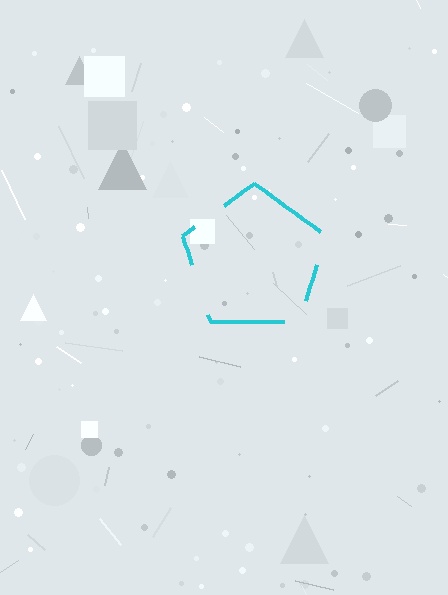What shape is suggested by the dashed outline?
The dashed outline suggests a pentagon.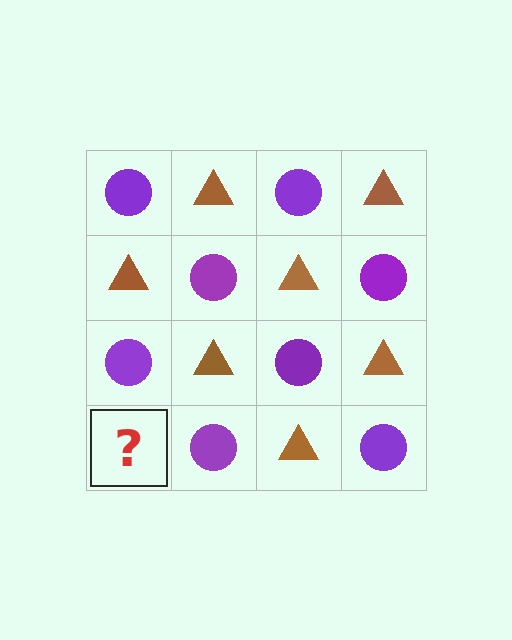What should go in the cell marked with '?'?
The missing cell should contain a brown triangle.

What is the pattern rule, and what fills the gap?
The rule is that it alternates purple circle and brown triangle in a checkerboard pattern. The gap should be filled with a brown triangle.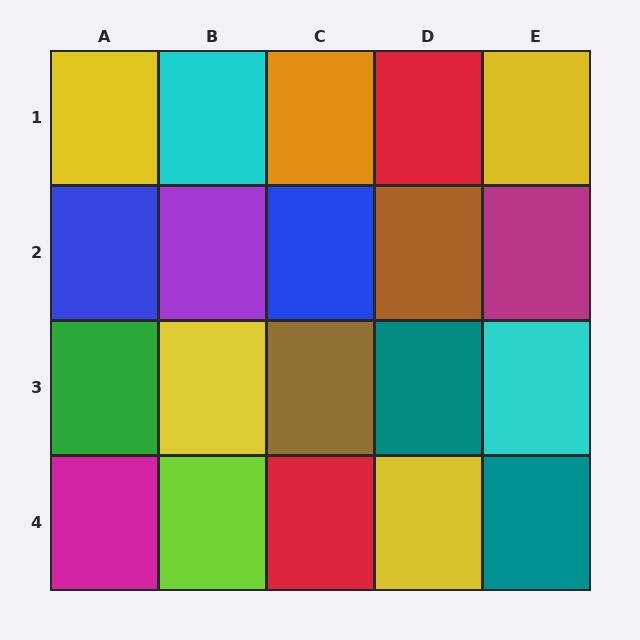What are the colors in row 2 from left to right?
Blue, purple, blue, brown, magenta.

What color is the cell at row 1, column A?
Yellow.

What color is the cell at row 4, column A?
Magenta.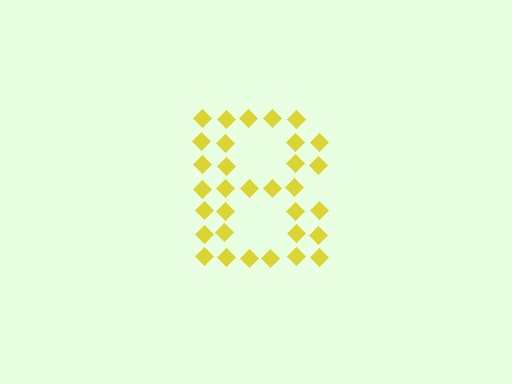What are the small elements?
The small elements are diamonds.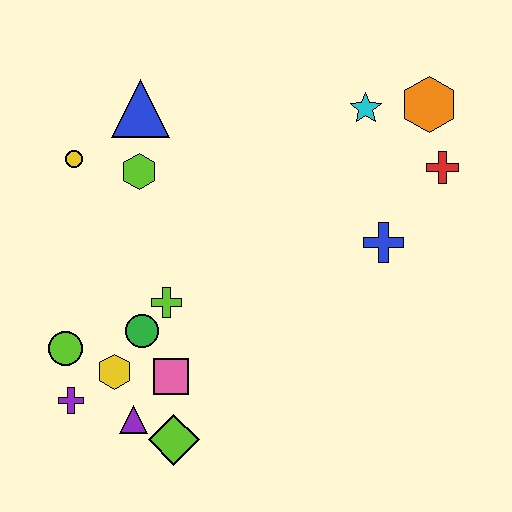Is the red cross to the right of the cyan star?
Yes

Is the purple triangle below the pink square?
Yes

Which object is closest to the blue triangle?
The lime hexagon is closest to the blue triangle.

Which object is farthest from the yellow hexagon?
The orange hexagon is farthest from the yellow hexagon.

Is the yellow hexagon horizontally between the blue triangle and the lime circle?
Yes